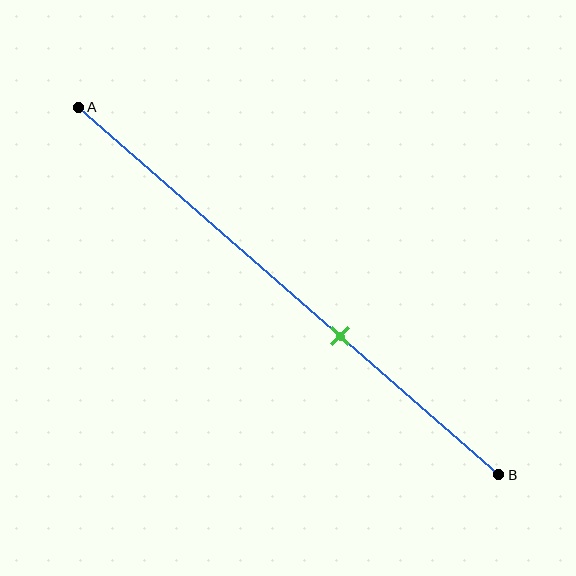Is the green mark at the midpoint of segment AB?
No, the mark is at about 60% from A, not at the 50% midpoint.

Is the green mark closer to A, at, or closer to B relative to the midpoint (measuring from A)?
The green mark is closer to point B than the midpoint of segment AB.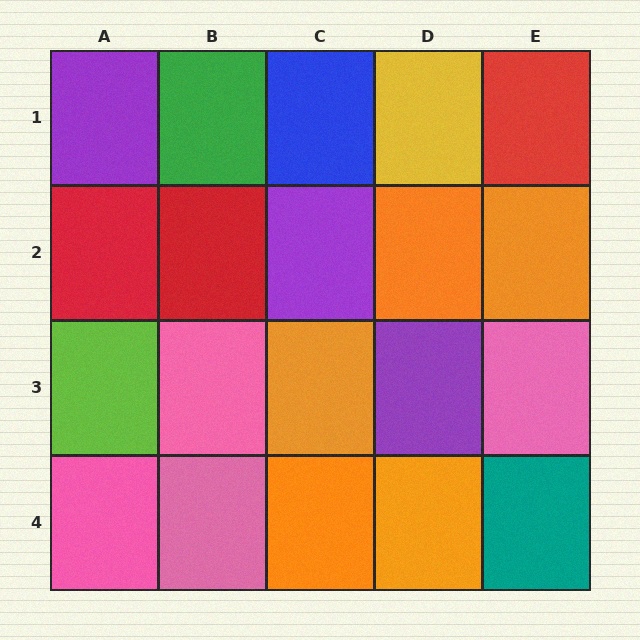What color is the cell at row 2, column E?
Orange.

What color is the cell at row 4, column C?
Orange.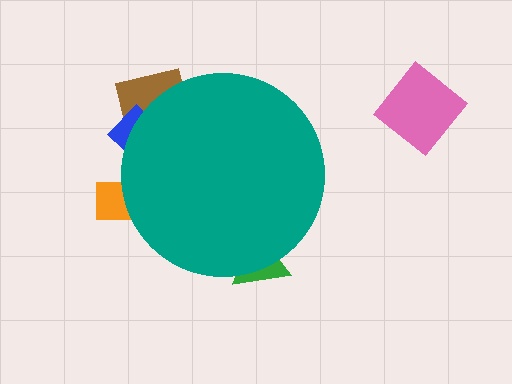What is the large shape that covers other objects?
A teal circle.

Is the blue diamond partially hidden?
Yes, the blue diamond is partially hidden behind the teal circle.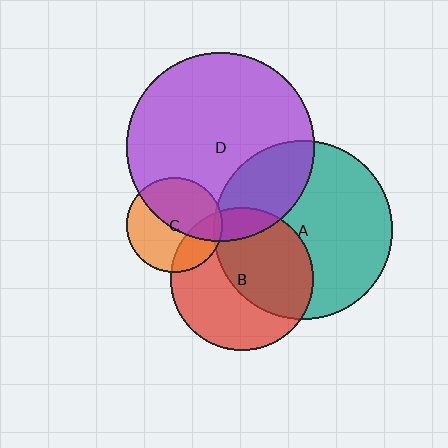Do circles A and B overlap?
Yes.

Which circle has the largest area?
Circle D (purple).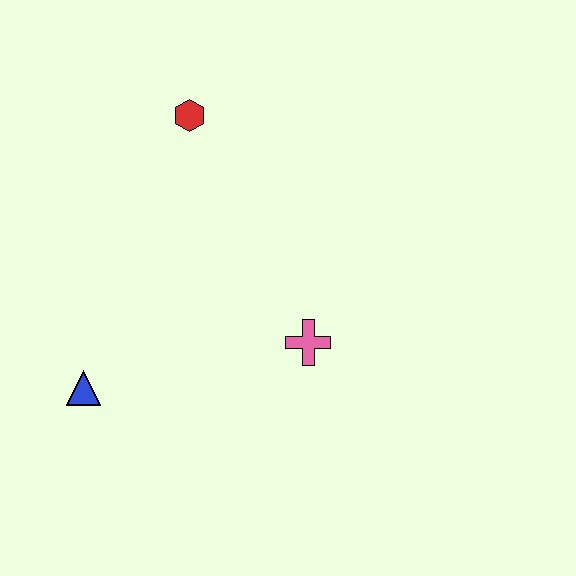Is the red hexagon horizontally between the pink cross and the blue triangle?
Yes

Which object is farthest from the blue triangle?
The red hexagon is farthest from the blue triangle.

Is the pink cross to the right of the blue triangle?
Yes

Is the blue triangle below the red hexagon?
Yes